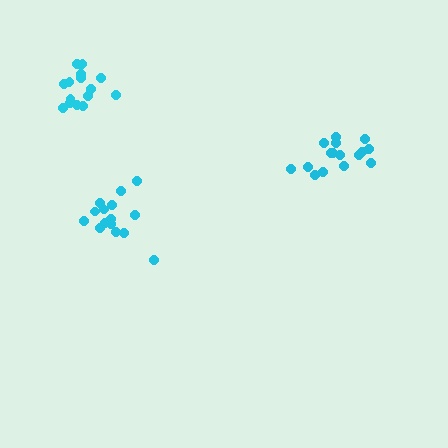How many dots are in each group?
Group 1: 16 dots, Group 2: 16 dots, Group 3: 15 dots (47 total).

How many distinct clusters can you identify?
There are 3 distinct clusters.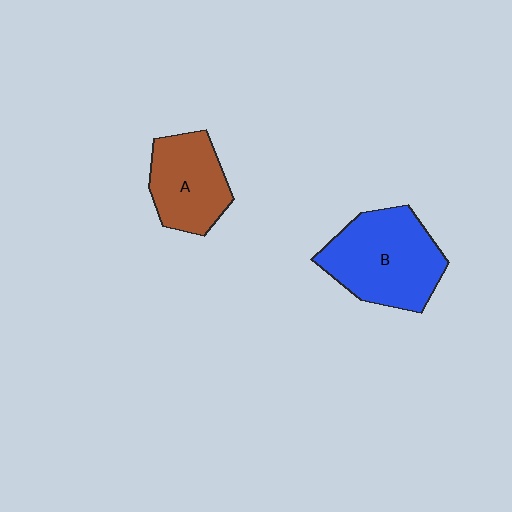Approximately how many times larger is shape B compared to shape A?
Approximately 1.4 times.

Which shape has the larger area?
Shape B (blue).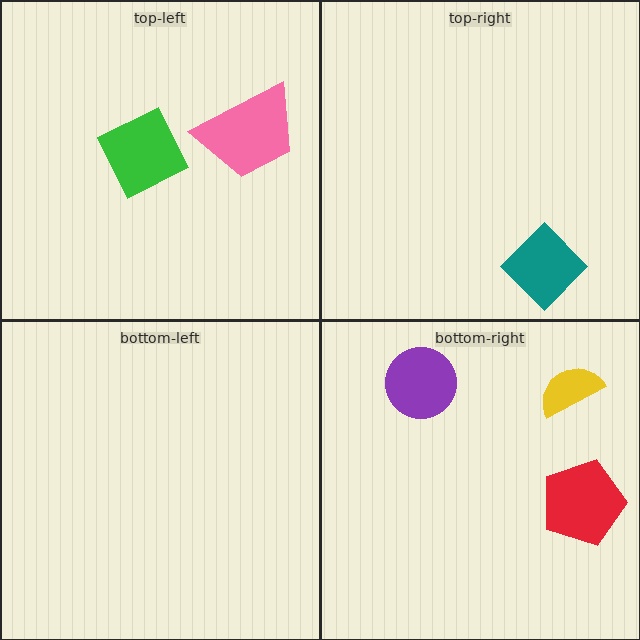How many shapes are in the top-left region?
2.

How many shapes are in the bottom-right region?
3.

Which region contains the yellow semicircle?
The bottom-right region.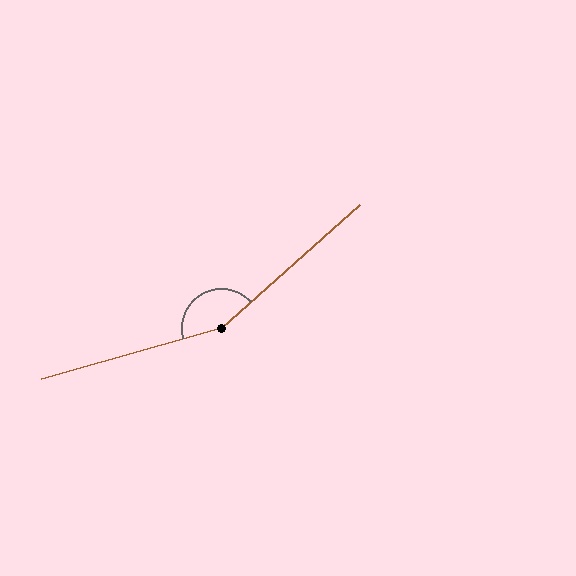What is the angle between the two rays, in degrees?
Approximately 154 degrees.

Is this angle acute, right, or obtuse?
It is obtuse.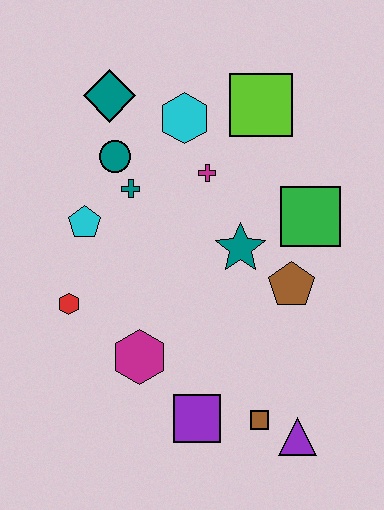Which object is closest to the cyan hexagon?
The magenta cross is closest to the cyan hexagon.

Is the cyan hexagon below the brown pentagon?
No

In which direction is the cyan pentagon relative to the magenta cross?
The cyan pentagon is to the left of the magenta cross.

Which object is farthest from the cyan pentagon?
The purple triangle is farthest from the cyan pentagon.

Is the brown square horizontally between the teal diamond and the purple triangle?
Yes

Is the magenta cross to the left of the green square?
Yes